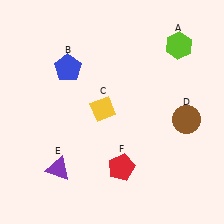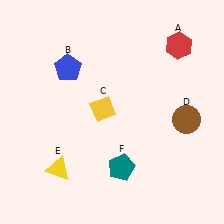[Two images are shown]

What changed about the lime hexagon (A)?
In Image 1, A is lime. In Image 2, it changed to red.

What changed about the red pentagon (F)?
In Image 1, F is red. In Image 2, it changed to teal.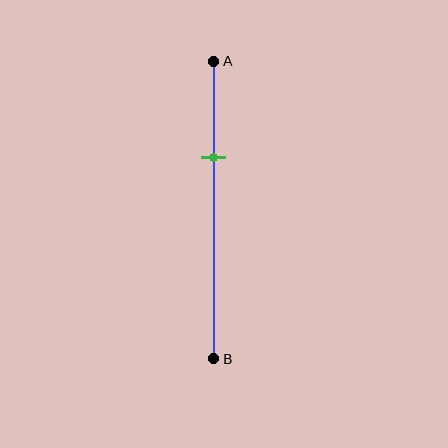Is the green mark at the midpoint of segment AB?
No, the mark is at about 30% from A, not at the 50% midpoint.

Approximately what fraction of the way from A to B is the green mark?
The green mark is approximately 30% of the way from A to B.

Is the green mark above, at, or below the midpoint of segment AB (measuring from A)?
The green mark is above the midpoint of segment AB.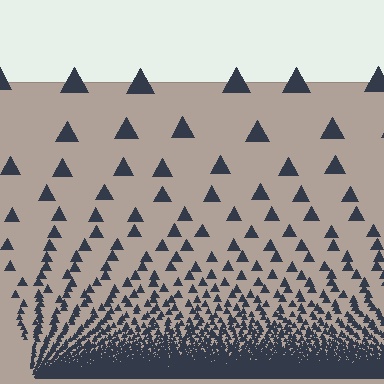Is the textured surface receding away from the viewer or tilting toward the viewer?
The surface appears to tilt toward the viewer. Texture elements get larger and sparser toward the top.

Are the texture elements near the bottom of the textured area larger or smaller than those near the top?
Smaller. The gradient is inverted — elements near the bottom are smaller and denser.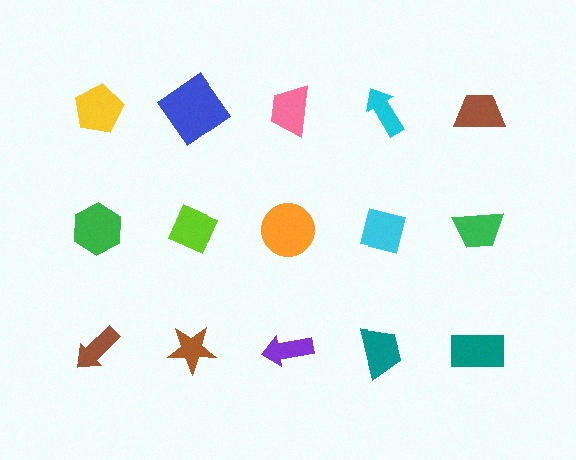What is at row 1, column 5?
A brown trapezoid.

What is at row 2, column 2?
A lime diamond.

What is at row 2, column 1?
A green hexagon.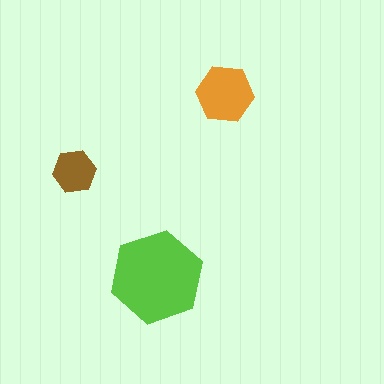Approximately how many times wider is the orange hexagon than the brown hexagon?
About 1.5 times wider.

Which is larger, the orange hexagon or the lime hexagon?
The lime one.